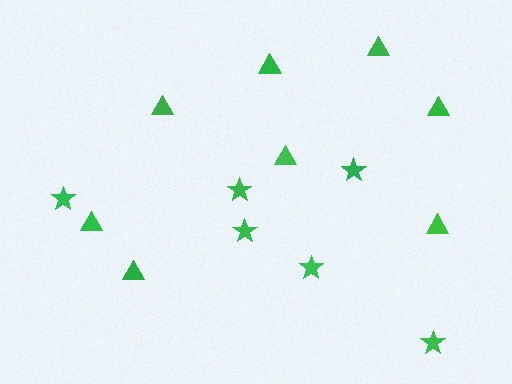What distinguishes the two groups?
There are 2 groups: one group of triangles (8) and one group of stars (6).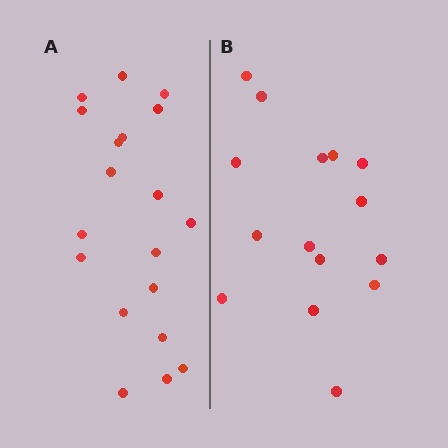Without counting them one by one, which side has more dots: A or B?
Region A (the left region) has more dots.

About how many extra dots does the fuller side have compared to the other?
Region A has about 4 more dots than region B.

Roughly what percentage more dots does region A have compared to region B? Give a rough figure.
About 25% more.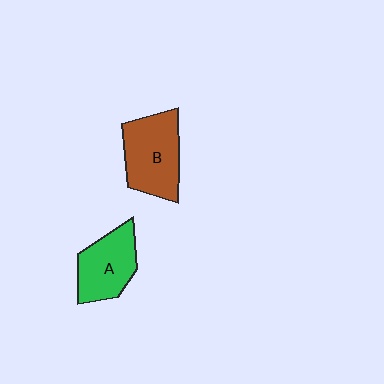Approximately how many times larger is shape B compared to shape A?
Approximately 1.2 times.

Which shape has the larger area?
Shape B (brown).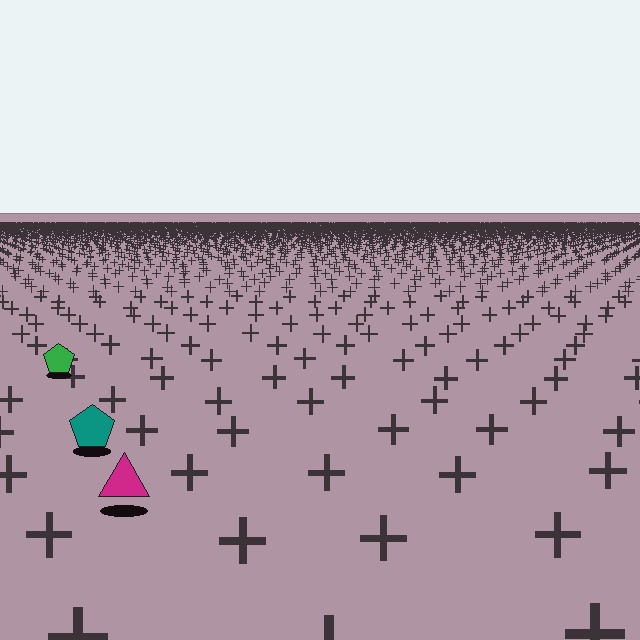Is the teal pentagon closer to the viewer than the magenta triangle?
No. The magenta triangle is closer — you can tell from the texture gradient: the ground texture is coarser near it.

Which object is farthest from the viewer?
The green pentagon is farthest from the viewer. It appears smaller and the ground texture around it is denser.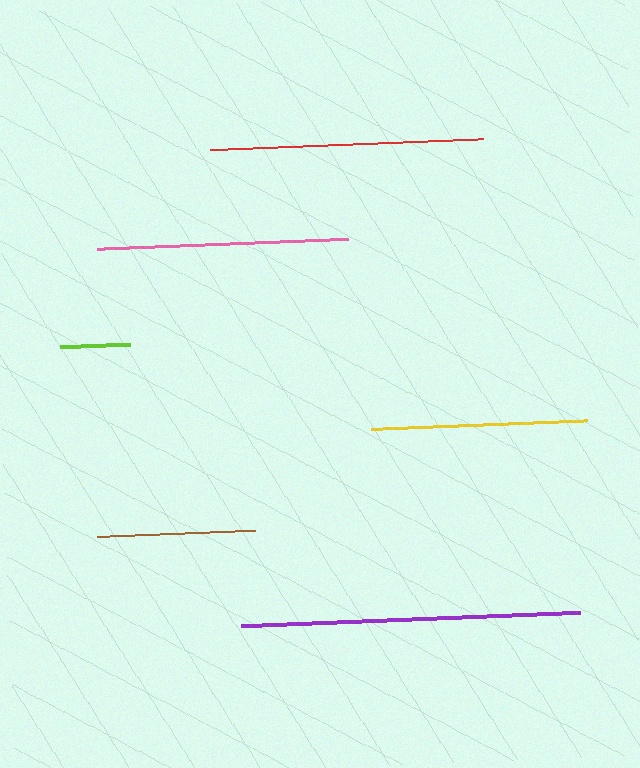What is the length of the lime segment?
The lime segment is approximately 70 pixels long.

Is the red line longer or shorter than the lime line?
The red line is longer than the lime line.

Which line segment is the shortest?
The lime line is the shortest at approximately 70 pixels.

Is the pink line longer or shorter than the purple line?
The purple line is longer than the pink line.